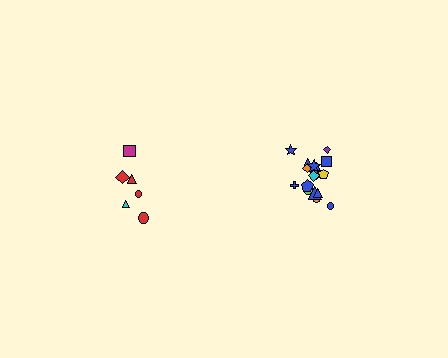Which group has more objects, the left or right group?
The right group.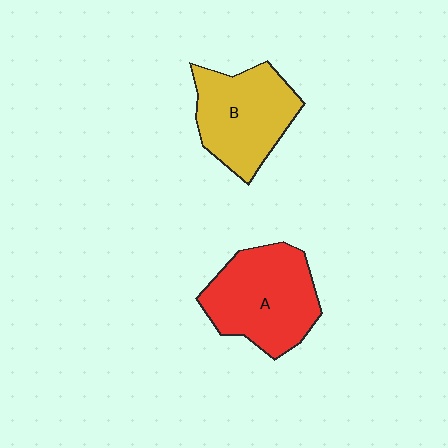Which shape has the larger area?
Shape A (red).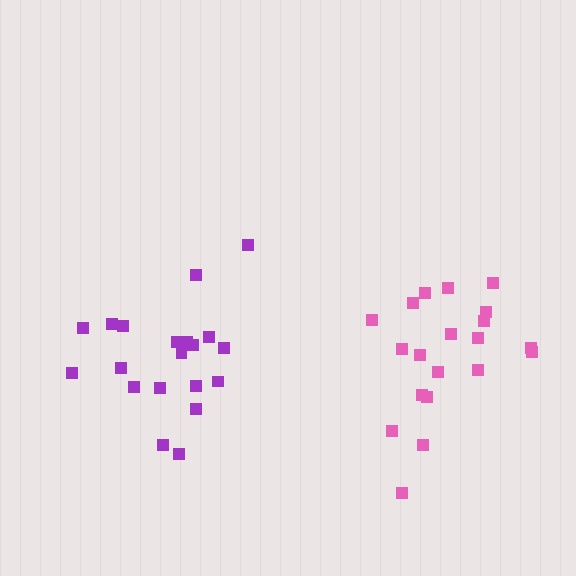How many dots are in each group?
Group 1: 20 dots, Group 2: 20 dots (40 total).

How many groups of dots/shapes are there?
There are 2 groups.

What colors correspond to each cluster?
The clusters are colored: purple, pink.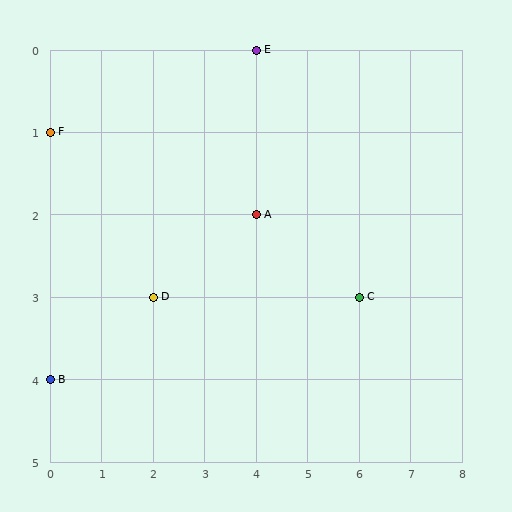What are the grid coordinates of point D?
Point D is at grid coordinates (2, 3).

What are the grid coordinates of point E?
Point E is at grid coordinates (4, 0).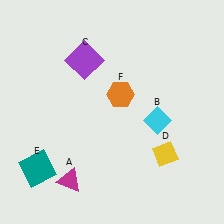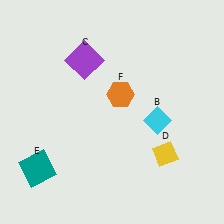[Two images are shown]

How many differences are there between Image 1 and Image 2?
There is 1 difference between the two images.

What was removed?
The magenta triangle (A) was removed in Image 2.